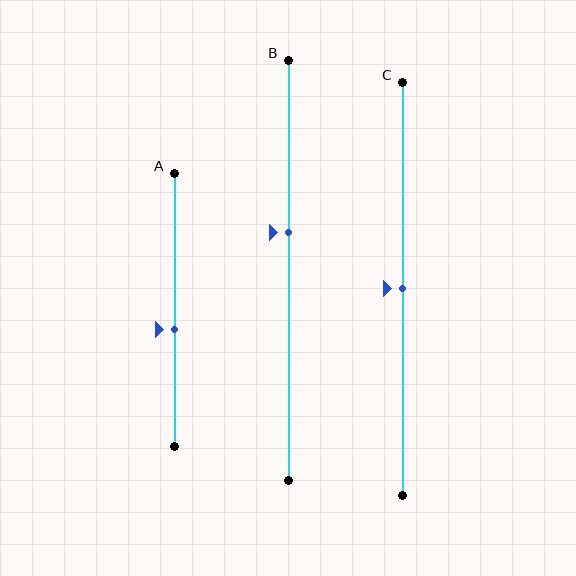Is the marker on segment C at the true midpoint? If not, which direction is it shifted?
Yes, the marker on segment C is at the true midpoint.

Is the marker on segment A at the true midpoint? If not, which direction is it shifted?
No, the marker on segment A is shifted downward by about 7% of the segment length.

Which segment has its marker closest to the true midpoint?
Segment C has its marker closest to the true midpoint.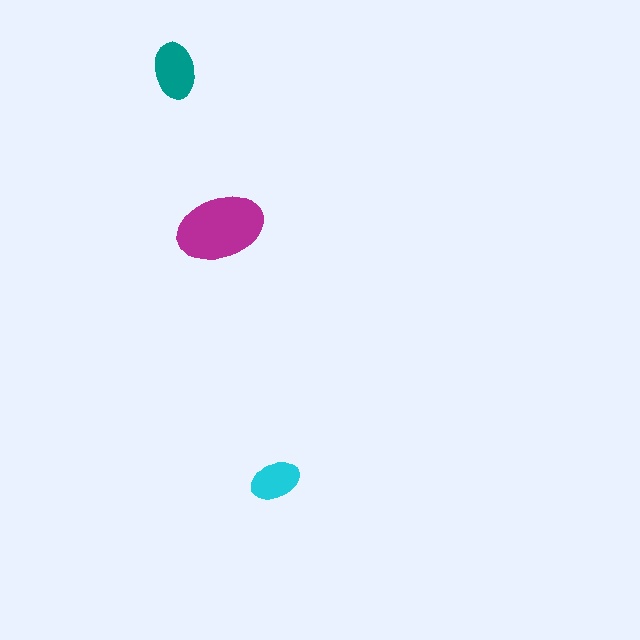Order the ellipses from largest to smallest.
the magenta one, the teal one, the cyan one.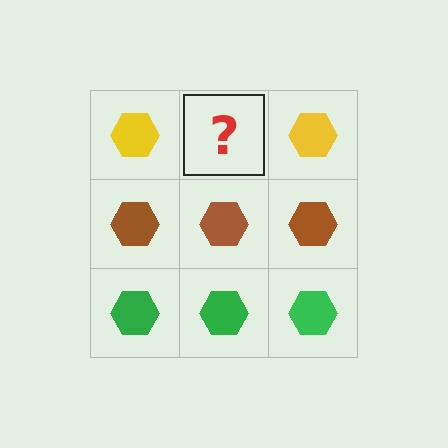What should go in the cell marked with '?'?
The missing cell should contain a yellow hexagon.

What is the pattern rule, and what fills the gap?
The rule is that each row has a consistent color. The gap should be filled with a yellow hexagon.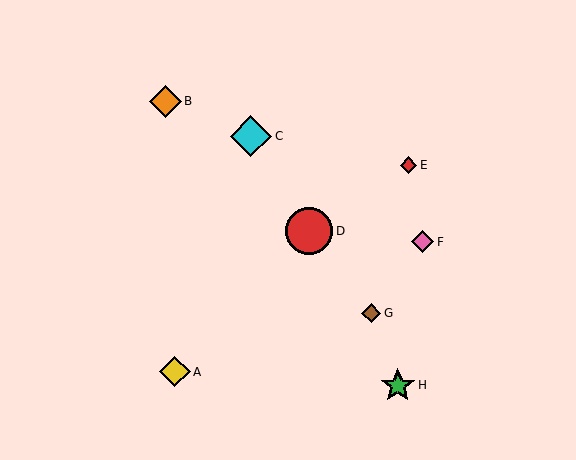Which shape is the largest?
The red circle (labeled D) is the largest.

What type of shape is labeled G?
Shape G is a brown diamond.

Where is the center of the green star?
The center of the green star is at (398, 385).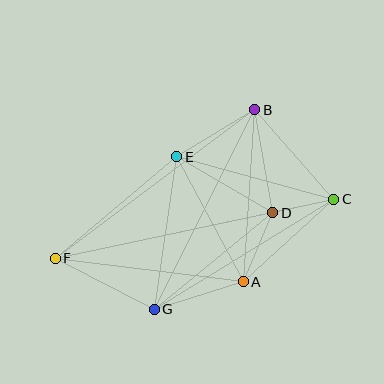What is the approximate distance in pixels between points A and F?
The distance between A and F is approximately 190 pixels.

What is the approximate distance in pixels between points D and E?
The distance between D and E is approximately 111 pixels.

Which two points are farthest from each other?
Points C and F are farthest from each other.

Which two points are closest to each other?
Points C and D are closest to each other.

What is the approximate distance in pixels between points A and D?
The distance between A and D is approximately 75 pixels.